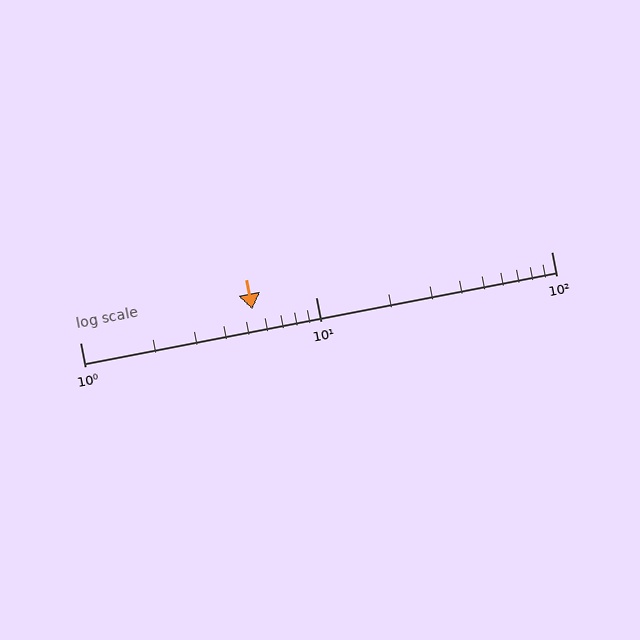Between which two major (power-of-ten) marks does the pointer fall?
The pointer is between 1 and 10.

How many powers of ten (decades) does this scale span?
The scale spans 2 decades, from 1 to 100.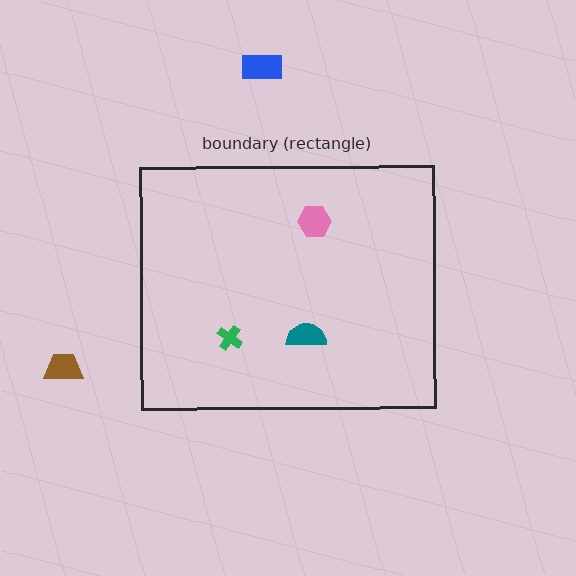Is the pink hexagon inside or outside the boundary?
Inside.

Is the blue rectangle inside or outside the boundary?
Outside.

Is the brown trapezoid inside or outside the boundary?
Outside.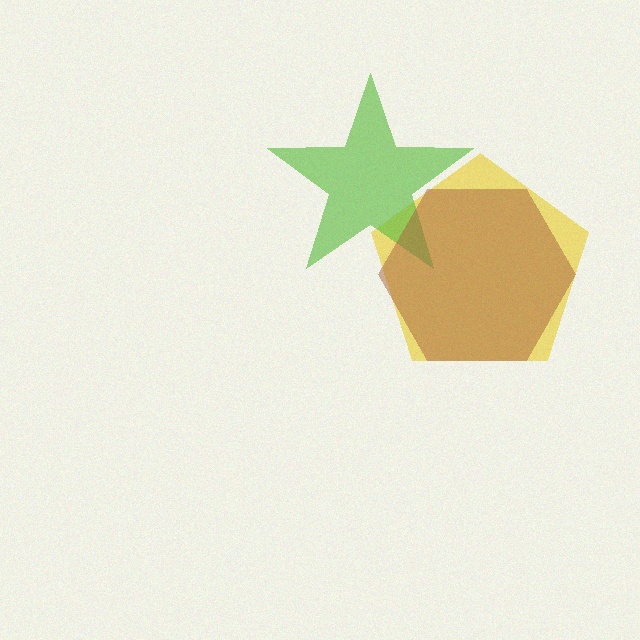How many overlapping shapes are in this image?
There are 3 overlapping shapes in the image.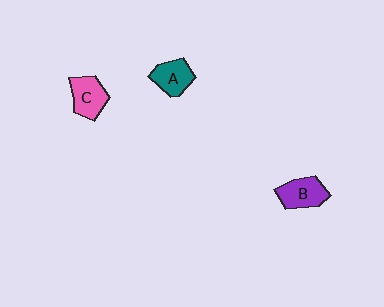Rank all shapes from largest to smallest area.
From largest to smallest: B (purple), C (pink), A (teal).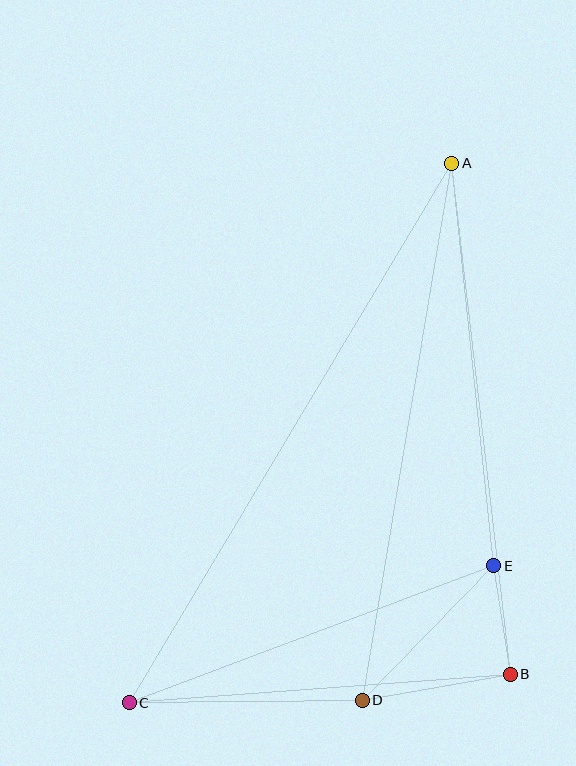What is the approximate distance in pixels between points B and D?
The distance between B and D is approximately 151 pixels.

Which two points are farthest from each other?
Points A and C are farthest from each other.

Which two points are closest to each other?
Points B and E are closest to each other.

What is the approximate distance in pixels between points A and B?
The distance between A and B is approximately 515 pixels.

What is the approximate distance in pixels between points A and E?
The distance between A and E is approximately 405 pixels.